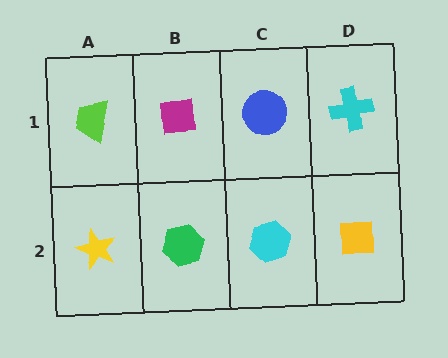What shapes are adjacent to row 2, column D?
A cyan cross (row 1, column D), a cyan hexagon (row 2, column C).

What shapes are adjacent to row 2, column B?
A magenta square (row 1, column B), a yellow star (row 2, column A), a cyan hexagon (row 2, column C).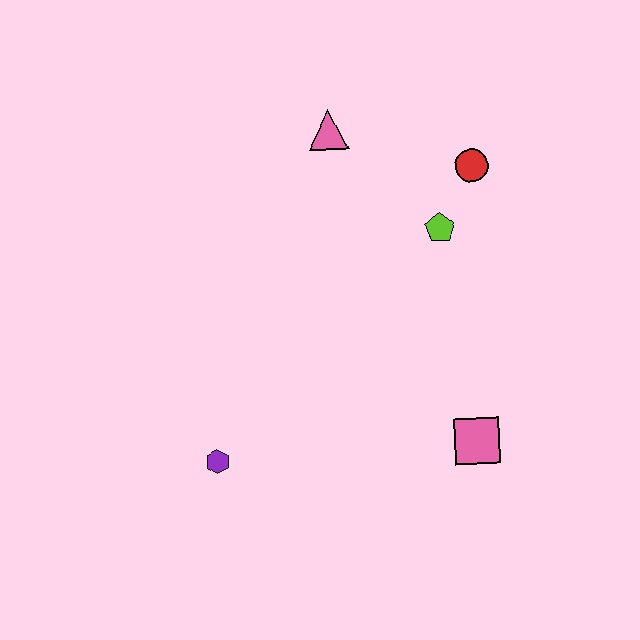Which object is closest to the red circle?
The lime pentagon is closest to the red circle.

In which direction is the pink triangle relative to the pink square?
The pink triangle is above the pink square.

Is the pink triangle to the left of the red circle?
Yes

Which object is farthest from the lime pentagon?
The purple hexagon is farthest from the lime pentagon.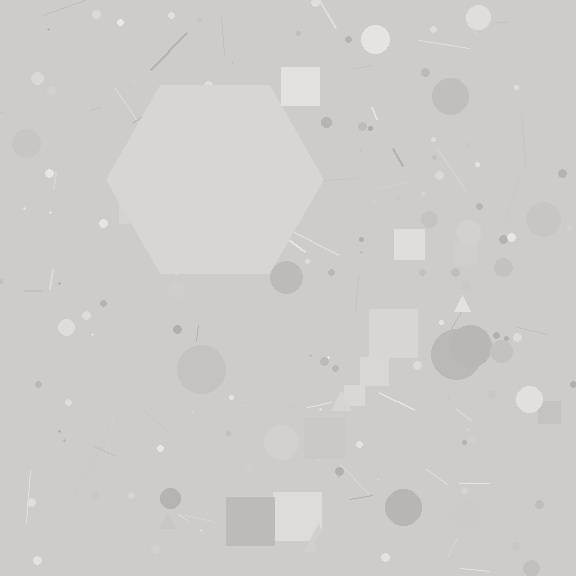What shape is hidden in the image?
A hexagon is hidden in the image.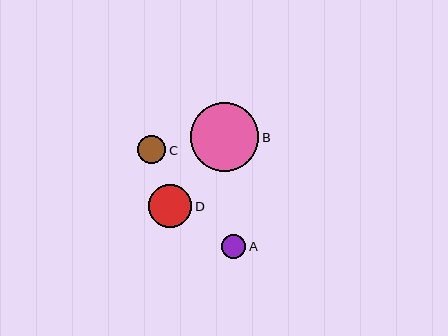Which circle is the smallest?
Circle A is the smallest with a size of approximately 24 pixels.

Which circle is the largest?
Circle B is the largest with a size of approximately 68 pixels.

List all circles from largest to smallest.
From largest to smallest: B, D, C, A.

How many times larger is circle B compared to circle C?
Circle B is approximately 2.4 times the size of circle C.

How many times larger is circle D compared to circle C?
Circle D is approximately 1.5 times the size of circle C.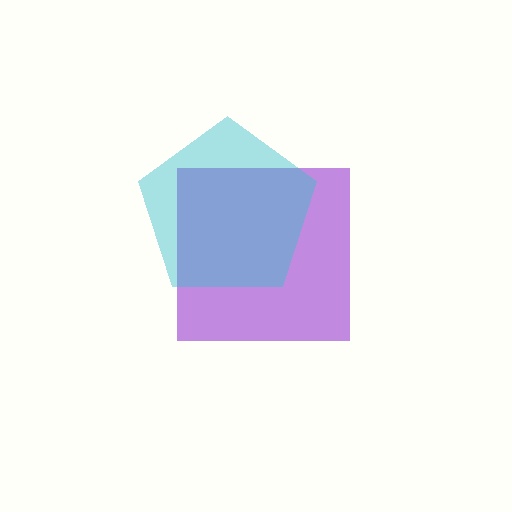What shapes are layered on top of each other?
The layered shapes are: a purple square, a cyan pentagon.